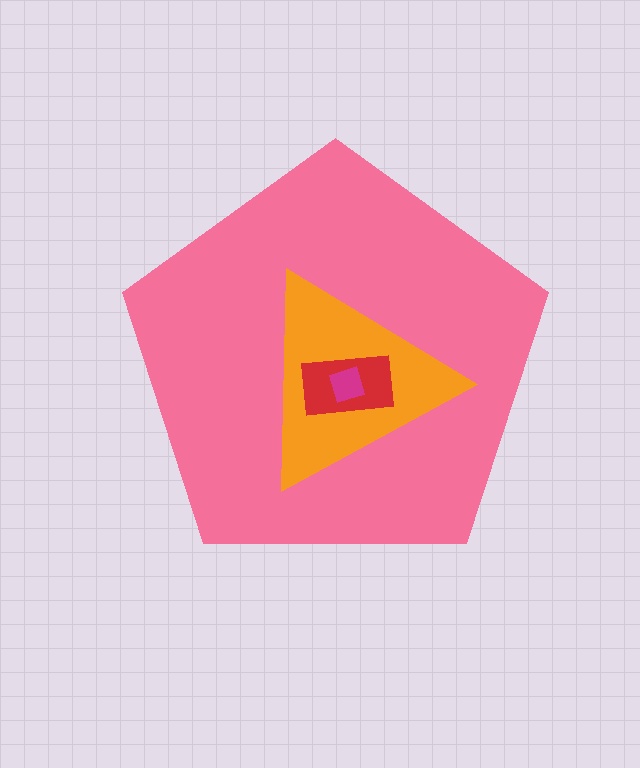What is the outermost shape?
The pink pentagon.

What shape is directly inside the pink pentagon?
The orange triangle.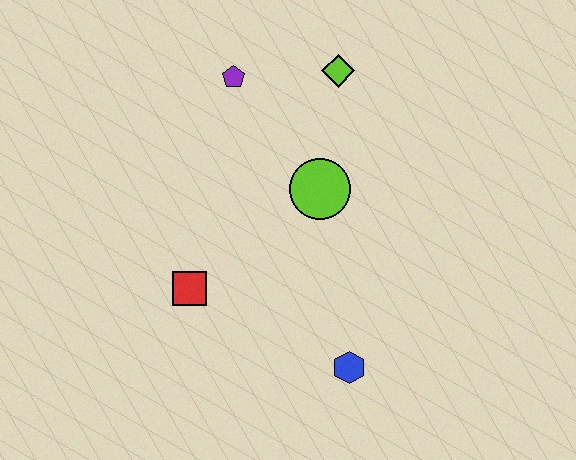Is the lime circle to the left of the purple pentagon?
No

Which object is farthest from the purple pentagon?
The blue hexagon is farthest from the purple pentagon.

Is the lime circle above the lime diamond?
No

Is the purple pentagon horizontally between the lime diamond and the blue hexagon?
No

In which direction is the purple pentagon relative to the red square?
The purple pentagon is above the red square.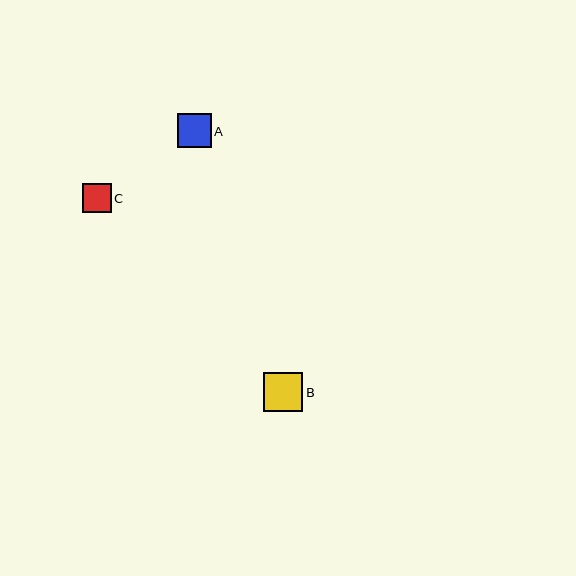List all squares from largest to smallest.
From largest to smallest: B, A, C.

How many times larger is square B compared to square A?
Square B is approximately 1.2 times the size of square A.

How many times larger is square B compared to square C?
Square B is approximately 1.3 times the size of square C.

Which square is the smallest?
Square C is the smallest with a size of approximately 29 pixels.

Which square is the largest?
Square B is the largest with a size of approximately 39 pixels.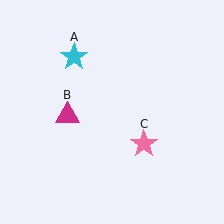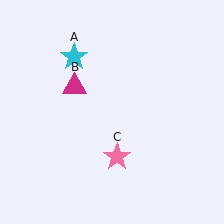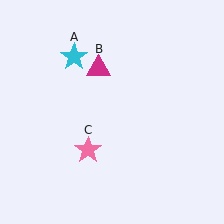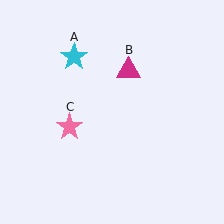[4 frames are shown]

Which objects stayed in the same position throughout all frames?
Cyan star (object A) remained stationary.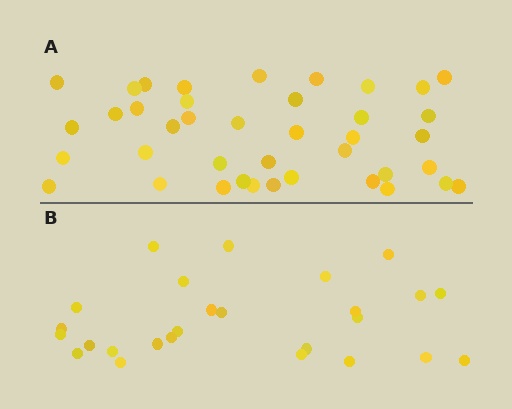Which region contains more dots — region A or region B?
Region A (the top region) has more dots.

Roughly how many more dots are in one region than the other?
Region A has approximately 15 more dots than region B.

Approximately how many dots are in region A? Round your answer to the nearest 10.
About 40 dots.